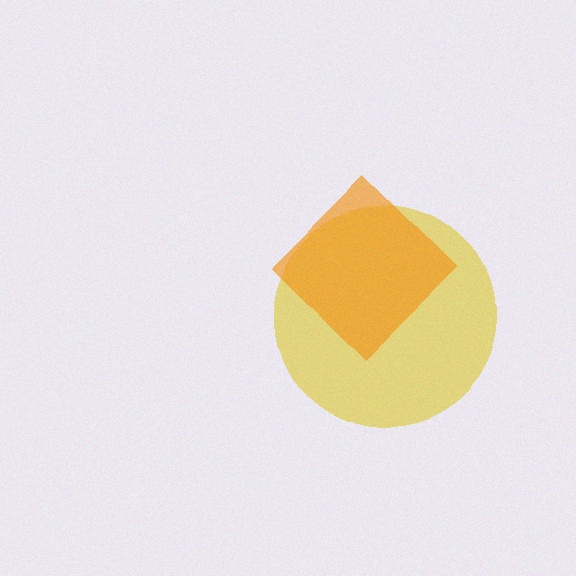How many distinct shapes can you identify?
There are 2 distinct shapes: a yellow circle, an orange diamond.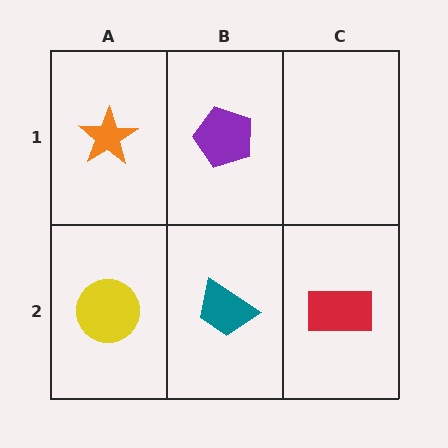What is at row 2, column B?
A teal trapezoid.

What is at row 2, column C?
A red rectangle.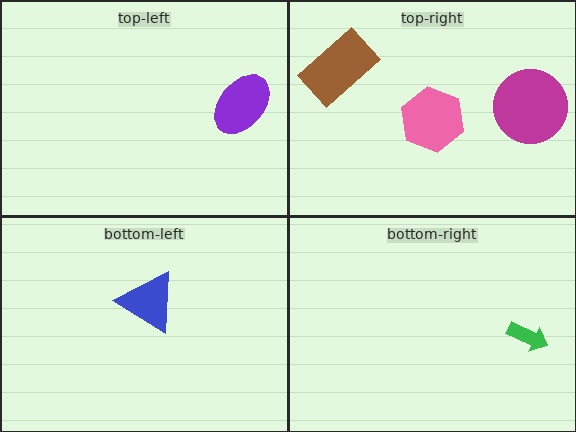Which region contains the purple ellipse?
The top-left region.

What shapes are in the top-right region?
The magenta circle, the pink hexagon, the brown rectangle.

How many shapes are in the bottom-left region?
1.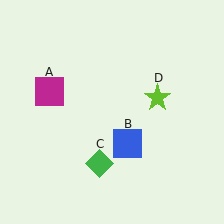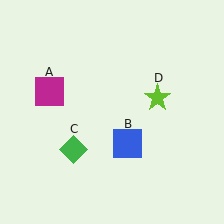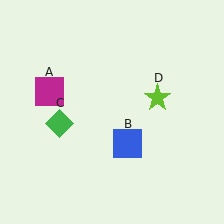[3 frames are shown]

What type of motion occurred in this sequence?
The green diamond (object C) rotated clockwise around the center of the scene.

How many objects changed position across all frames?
1 object changed position: green diamond (object C).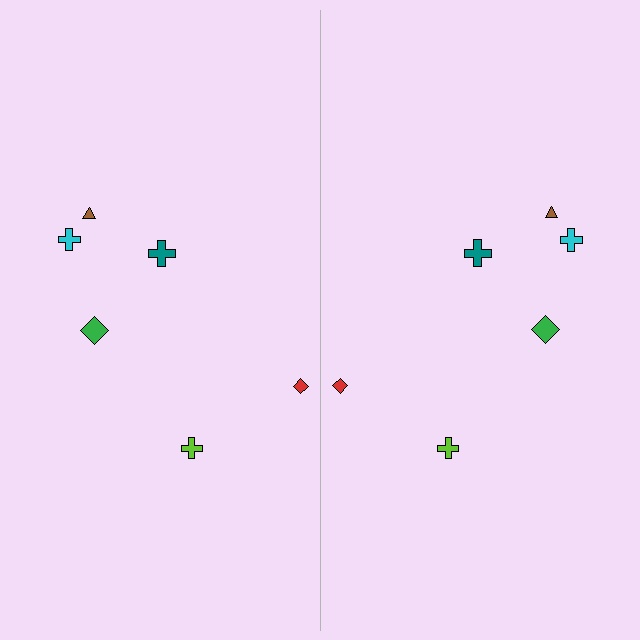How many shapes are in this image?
There are 12 shapes in this image.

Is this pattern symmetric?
Yes, this pattern has bilateral (reflection) symmetry.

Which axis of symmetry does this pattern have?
The pattern has a vertical axis of symmetry running through the center of the image.